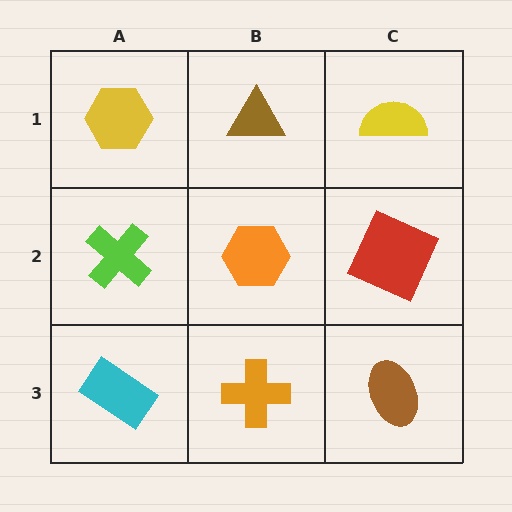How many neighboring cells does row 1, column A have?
2.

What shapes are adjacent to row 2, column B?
A brown triangle (row 1, column B), an orange cross (row 3, column B), a lime cross (row 2, column A), a red square (row 2, column C).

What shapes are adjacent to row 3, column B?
An orange hexagon (row 2, column B), a cyan rectangle (row 3, column A), a brown ellipse (row 3, column C).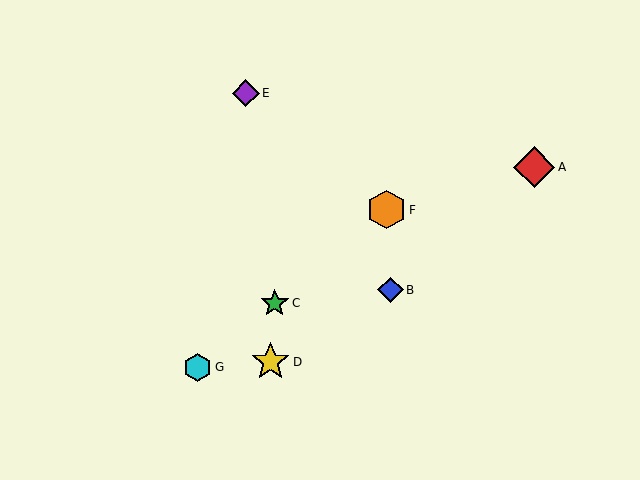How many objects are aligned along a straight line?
3 objects (C, F, G) are aligned along a straight line.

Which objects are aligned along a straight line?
Objects C, F, G are aligned along a straight line.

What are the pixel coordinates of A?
Object A is at (534, 167).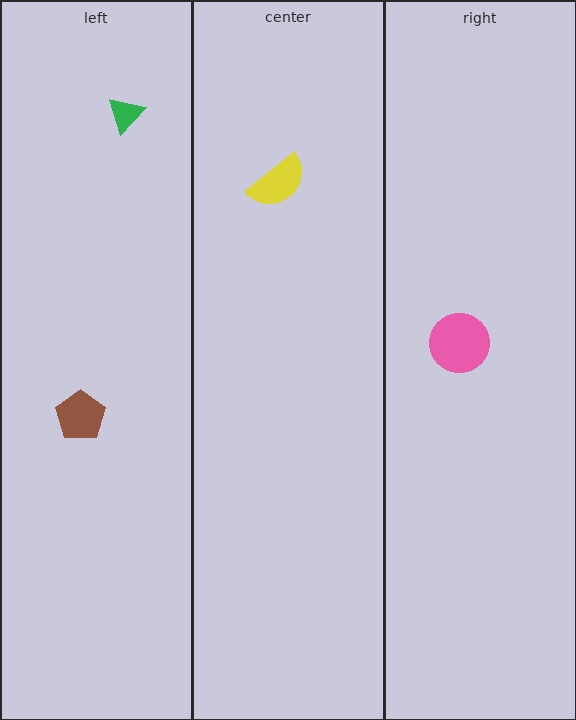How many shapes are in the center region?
1.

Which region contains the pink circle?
The right region.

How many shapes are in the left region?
2.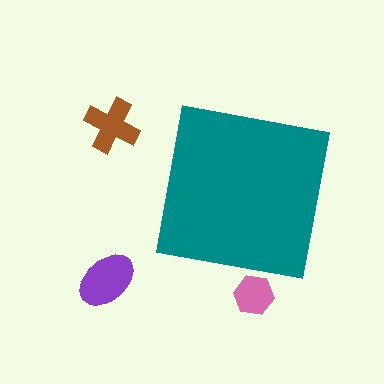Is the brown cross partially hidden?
No, the brown cross is fully visible.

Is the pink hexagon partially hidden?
Yes, the pink hexagon is partially hidden behind the teal square.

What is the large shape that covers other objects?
A teal square.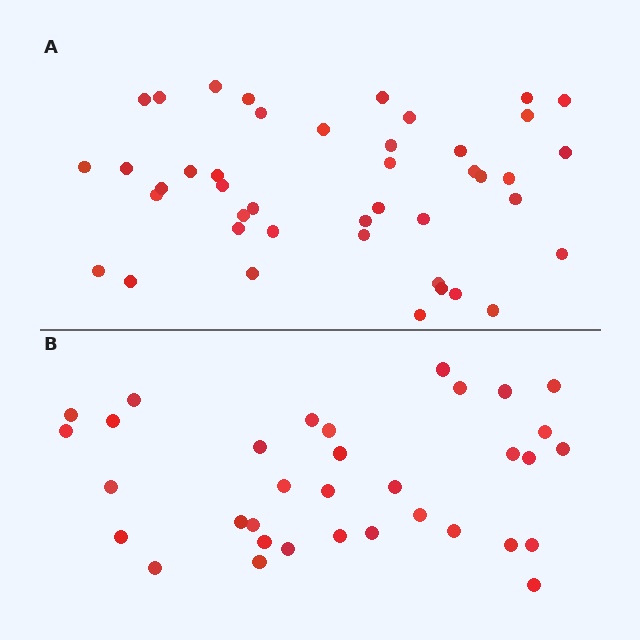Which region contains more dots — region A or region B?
Region A (the top region) has more dots.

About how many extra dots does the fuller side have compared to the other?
Region A has roughly 8 or so more dots than region B.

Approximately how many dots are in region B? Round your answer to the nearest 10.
About 30 dots. (The exact count is 34, which rounds to 30.)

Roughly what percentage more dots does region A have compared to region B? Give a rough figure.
About 25% more.